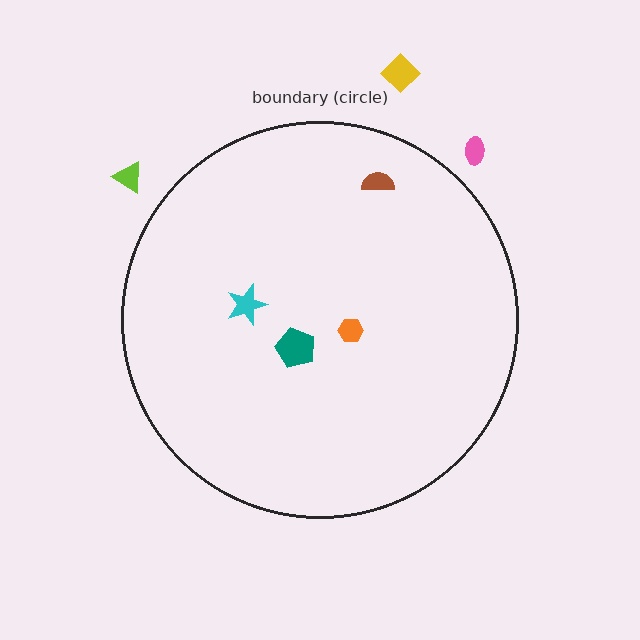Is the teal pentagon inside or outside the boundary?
Inside.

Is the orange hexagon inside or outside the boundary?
Inside.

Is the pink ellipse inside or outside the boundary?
Outside.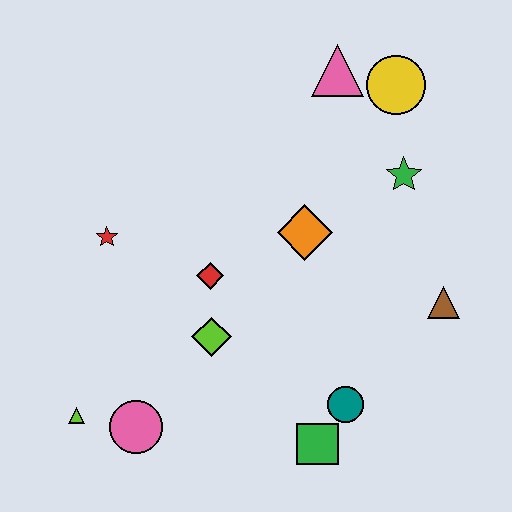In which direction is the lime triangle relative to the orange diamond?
The lime triangle is to the left of the orange diamond.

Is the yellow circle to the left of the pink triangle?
No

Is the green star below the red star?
No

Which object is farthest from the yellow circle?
The lime triangle is farthest from the yellow circle.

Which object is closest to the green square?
The teal circle is closest to the green square.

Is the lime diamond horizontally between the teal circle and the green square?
No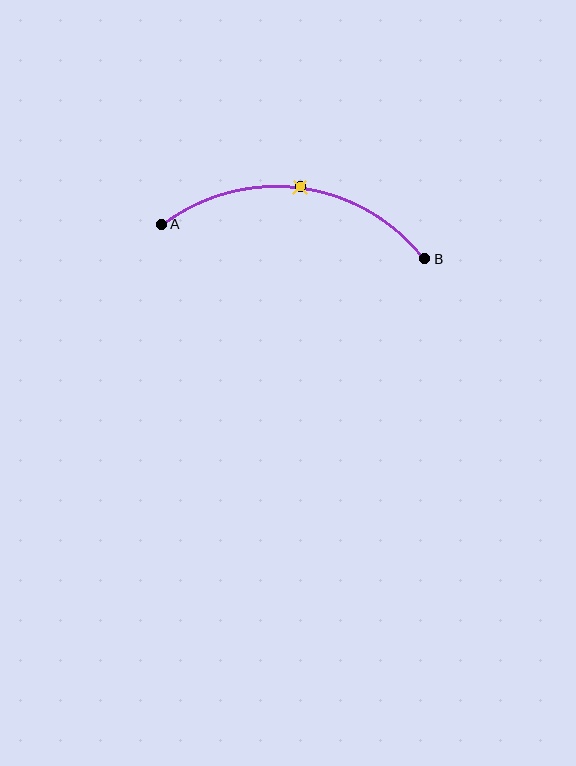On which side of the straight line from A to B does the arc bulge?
The arc bulges above the straight line connecting A and B.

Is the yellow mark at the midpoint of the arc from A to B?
Yes. The yellow mark lies on the arc at equal arc-length from both A and B — it is the arc midpoint.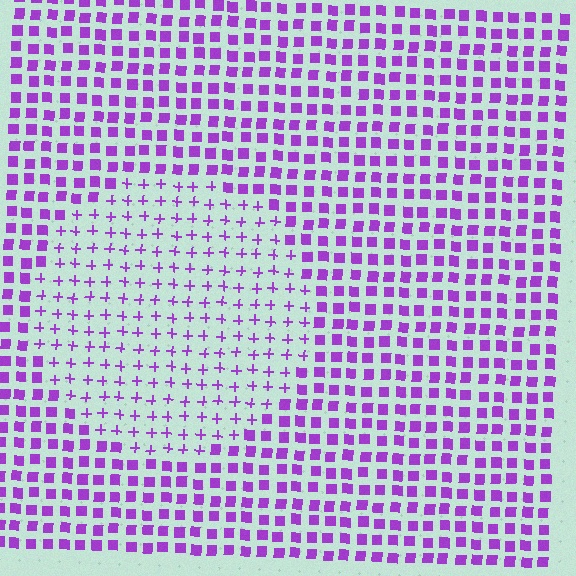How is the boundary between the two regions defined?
The boundary is defined by a change in element shape: plus signs inside vs. squares outside. All elements share the same color and spacing.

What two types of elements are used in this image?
The image uses plus signs inside the circle region and squares outside it.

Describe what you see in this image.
The image is filled with small purple elements arranged in a uniform grid. A circle-shaped region contains plus signs, while the surrounding area contains squares. The boundary is defined purely by the change in element shape.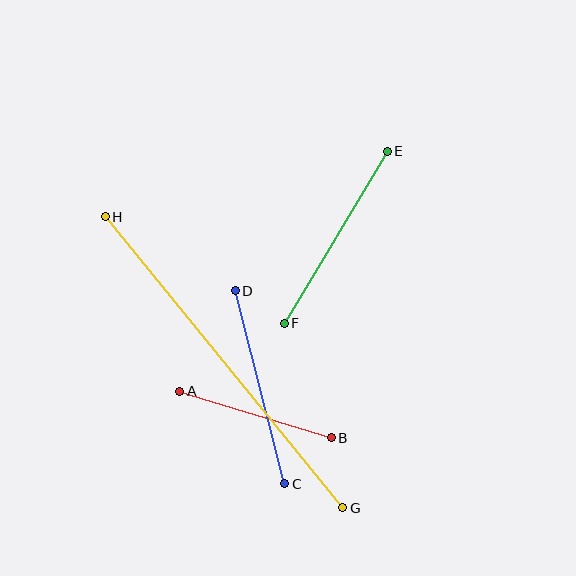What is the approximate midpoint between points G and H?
The midpoint is at approximately (224, 362) pixels.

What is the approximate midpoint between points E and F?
The midpoint is at approximately (336, 237) pixels.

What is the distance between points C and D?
The distance is approximately 199 pixels.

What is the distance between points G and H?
The distance is approximately 376 pixels.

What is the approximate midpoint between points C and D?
The midpoint is at approximately (260, 387) pixels.